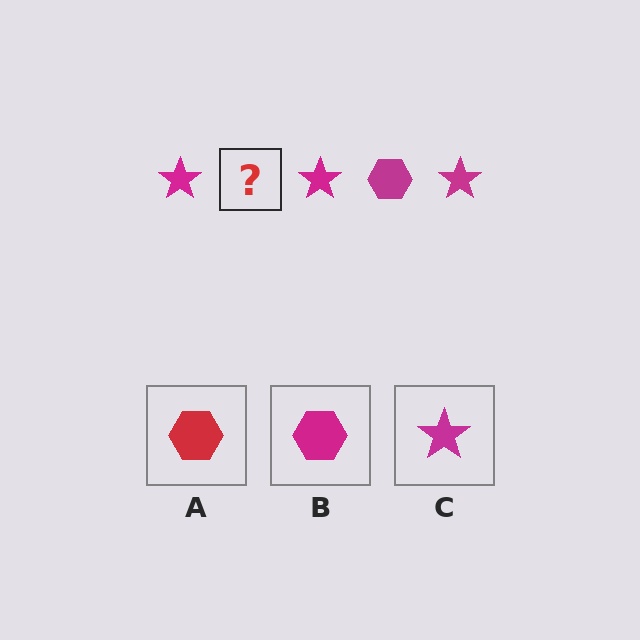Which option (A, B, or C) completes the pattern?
B.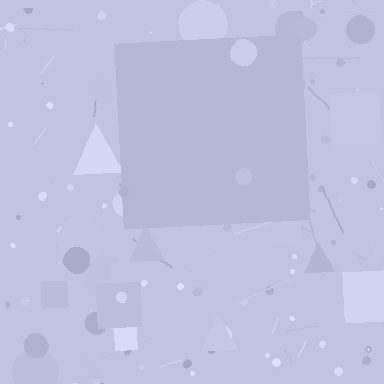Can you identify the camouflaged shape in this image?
The camouflaged shape is a square.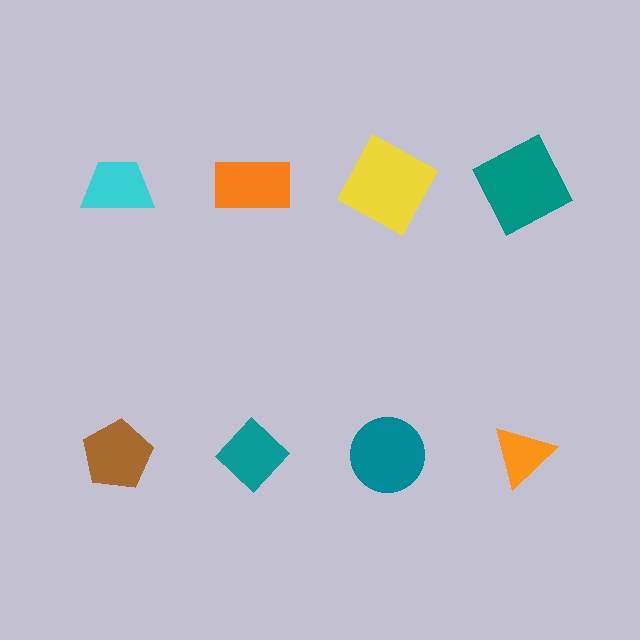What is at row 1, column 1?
A cyan trapezoid.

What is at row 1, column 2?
An orange rectangle.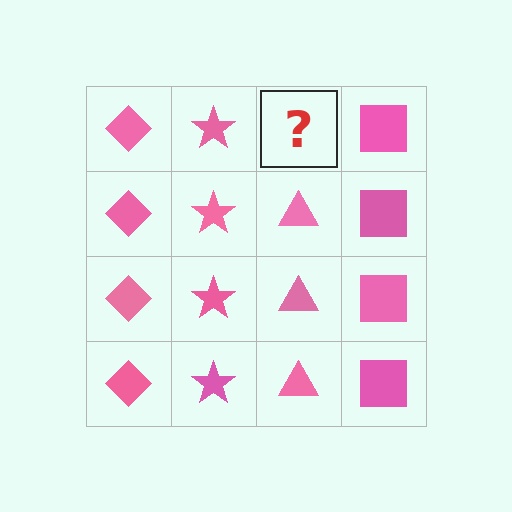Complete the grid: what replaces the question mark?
The question mark should be replaced with a pink triangle.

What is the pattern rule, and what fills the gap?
The rule is that each column has a consistent shape. The gap should be filled with a pink triangle.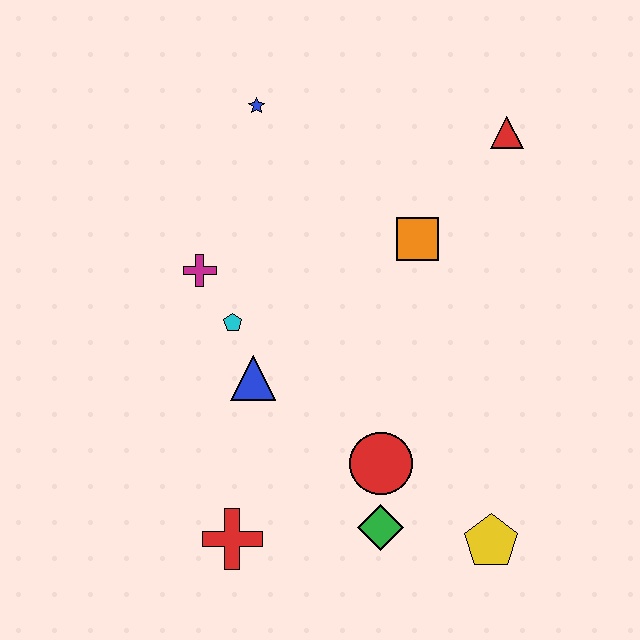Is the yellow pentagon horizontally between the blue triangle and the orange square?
No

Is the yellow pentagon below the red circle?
Yes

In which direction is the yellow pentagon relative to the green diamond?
The yellow pentagon is to the right of the green diamond.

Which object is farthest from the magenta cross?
The yellow pentagon is farthest from the magenta cross.